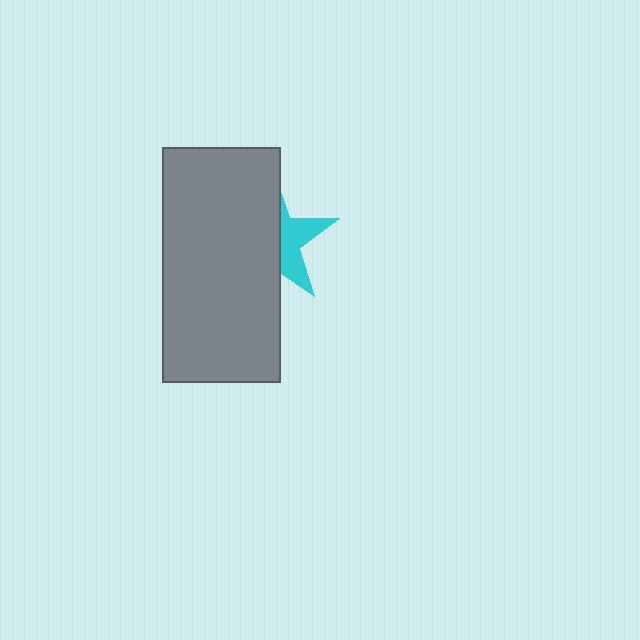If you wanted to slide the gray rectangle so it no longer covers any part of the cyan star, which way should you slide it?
Slide it left — that is the most direct way to separate the two shapes.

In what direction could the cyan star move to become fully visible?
The cyan star could move right. That would shift it out from behind the gray rectangle entirely.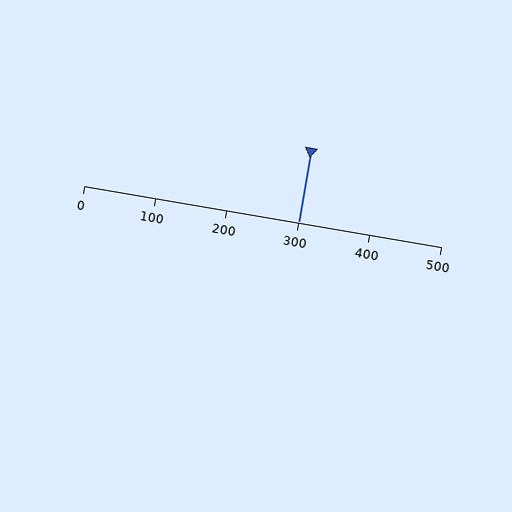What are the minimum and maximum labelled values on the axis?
The axis runs from 0 to 500.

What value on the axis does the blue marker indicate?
The marker indicates approximately 300.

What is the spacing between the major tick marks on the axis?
The major ticks are spaced 100 apart.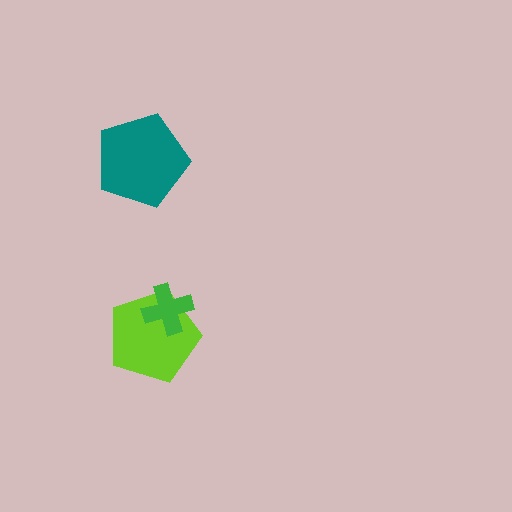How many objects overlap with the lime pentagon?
1 object overlaps with the lime pentagon.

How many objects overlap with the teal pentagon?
0 objects overlap with the teal pentagon.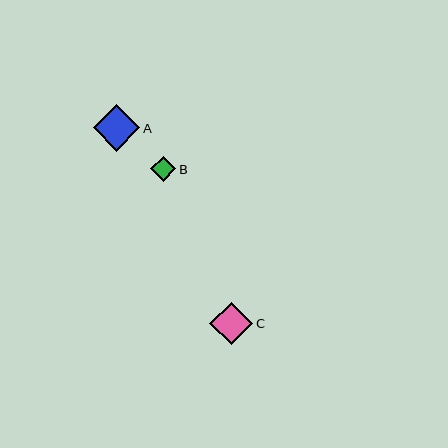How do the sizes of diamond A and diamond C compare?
Diamond A and diamond C are approximately the same size.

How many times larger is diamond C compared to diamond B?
Diamond C is approximately 1.7 times the size of diamond B.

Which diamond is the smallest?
Diamond B is the smallest with a size of approximately 25 pixels.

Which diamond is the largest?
Diamond A is the largest with a size of approximately 47 pixels.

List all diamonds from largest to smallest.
From largest to smallest: A, C, B.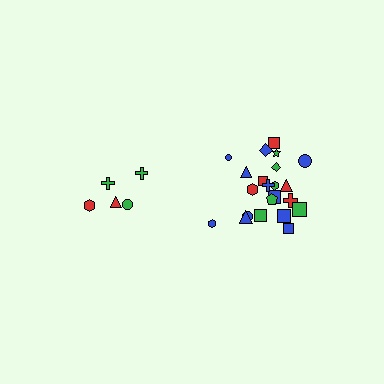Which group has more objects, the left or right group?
The right group.